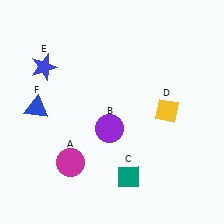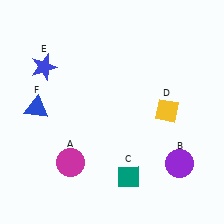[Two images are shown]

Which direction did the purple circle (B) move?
The purple circle (B) moved right.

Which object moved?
The purple circle (B) moved right.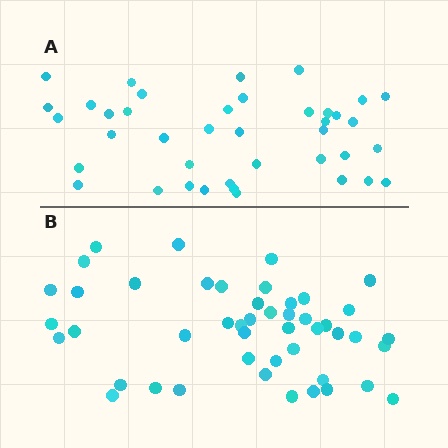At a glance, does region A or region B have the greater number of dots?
Region B (the bottom region) has more dots.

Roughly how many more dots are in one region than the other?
Region B has roughly 8 or so more dots than region A.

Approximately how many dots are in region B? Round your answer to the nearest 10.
About 50 dots. (The exact count is 47, which rounds to 50.)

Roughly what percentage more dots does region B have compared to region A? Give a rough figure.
About 20% more.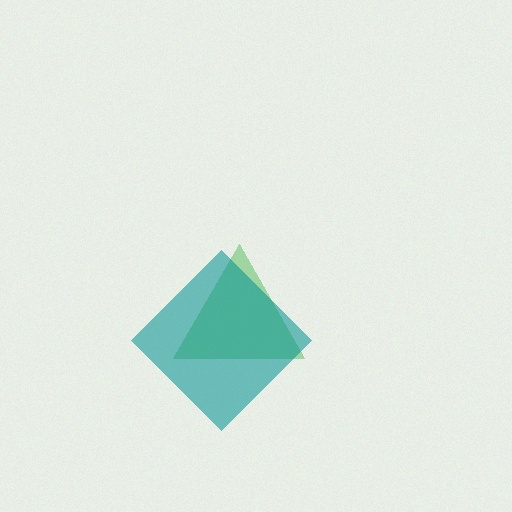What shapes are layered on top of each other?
The layered shapes are: a green triangle, a teal diamond.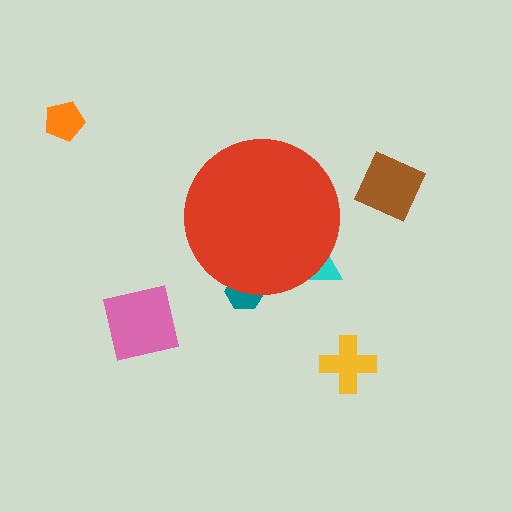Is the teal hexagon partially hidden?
Yes, the teal hexagon is partially hidden behind the red circle.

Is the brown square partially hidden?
No, the brown square is fully visible.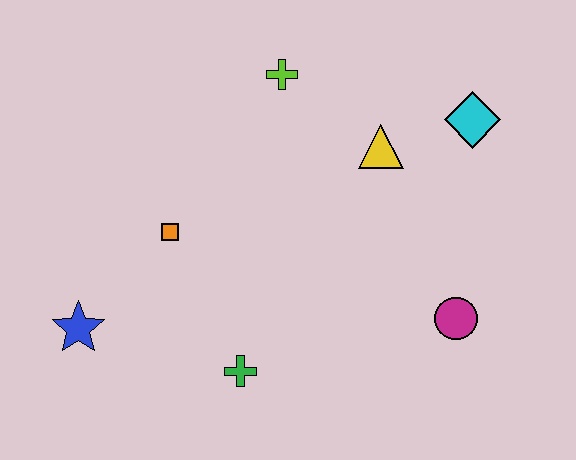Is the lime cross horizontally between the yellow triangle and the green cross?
Yes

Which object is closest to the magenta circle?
The yellow triangle is closest to the magenta circle.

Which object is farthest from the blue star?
The cyan diamond is farthest from the blue star.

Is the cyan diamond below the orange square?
No